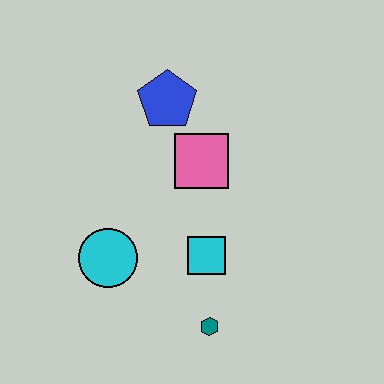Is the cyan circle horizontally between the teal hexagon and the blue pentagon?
No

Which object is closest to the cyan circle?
The cyan square is closest to the cyan circle.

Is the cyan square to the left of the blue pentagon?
No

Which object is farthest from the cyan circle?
The blue pentagon is farthest from the cyan circle.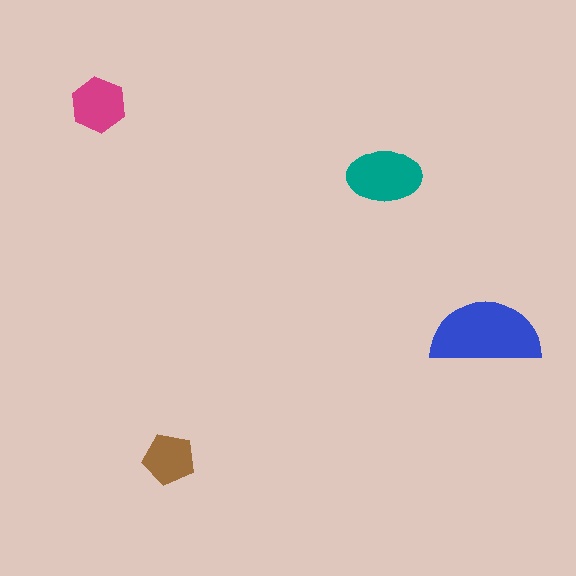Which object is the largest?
The blue semicircle.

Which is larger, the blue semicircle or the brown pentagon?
The blue semicircle.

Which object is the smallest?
The brown pentagon.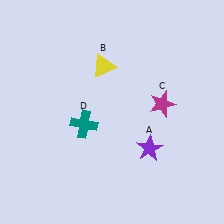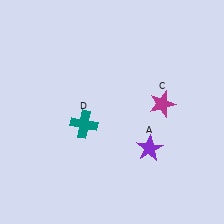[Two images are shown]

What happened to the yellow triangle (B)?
The yellow triangle (B) was removed in Image 2. It was in the top-left area of Image 1.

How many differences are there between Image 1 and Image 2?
There is 1 difference between the two images.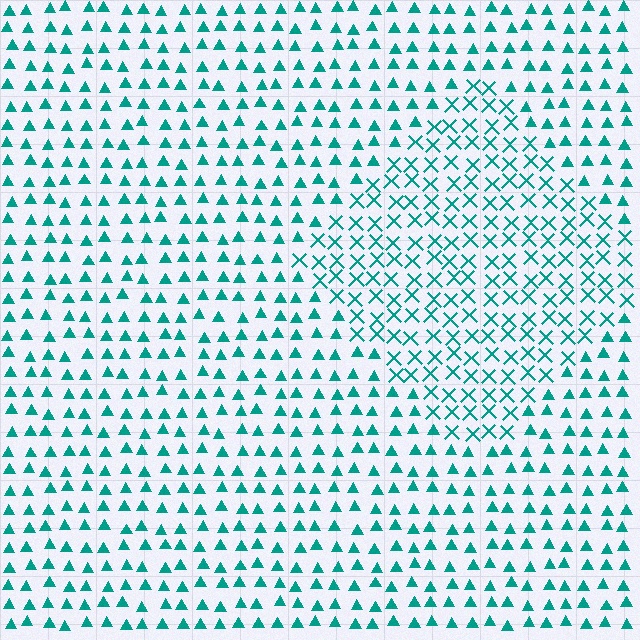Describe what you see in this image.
The image is filled with small teal elements arranged in a uniform grid. A diamond-shaped region contains X marks, while the surrounding area contains triangles. The boundary is defined purely by the change in element shape.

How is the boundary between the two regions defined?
The boundary is defined by a change in element shape: X marks inside vs. triangles outside. All elements share the same color and spacing.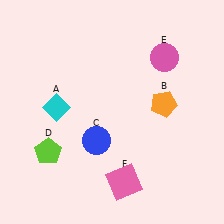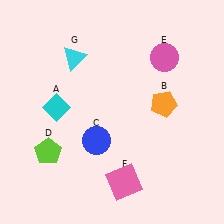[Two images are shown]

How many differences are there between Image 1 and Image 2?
There is 1 difference between the two images.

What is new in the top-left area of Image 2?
A cyan triangle (G) was added in the top-left area of Image 2.